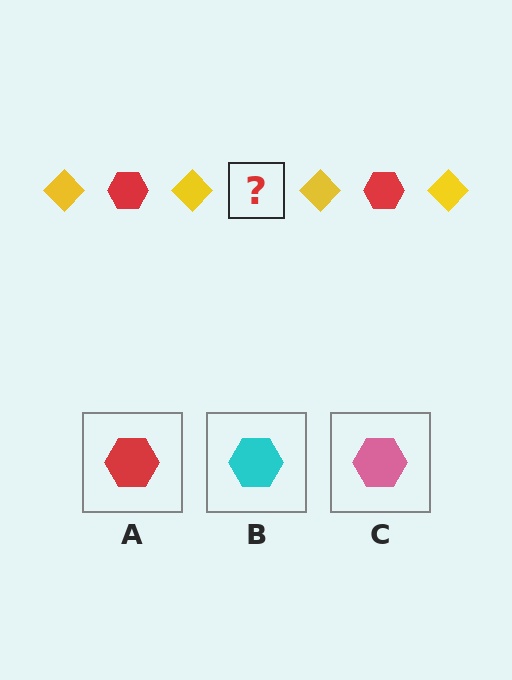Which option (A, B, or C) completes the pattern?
A.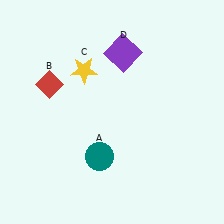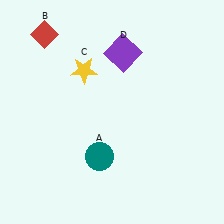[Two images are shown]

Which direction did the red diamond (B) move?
The red diamond (B) moved up.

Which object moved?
The red diamond (B) moved up.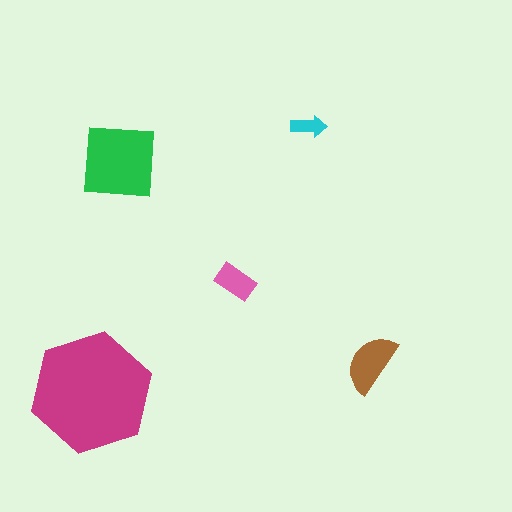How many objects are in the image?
There are 5 objects in the image.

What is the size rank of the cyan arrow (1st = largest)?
5th.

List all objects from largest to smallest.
The magenta hexagon, the green square, the brown semicircle, the pink rectangle, the cyan arrow.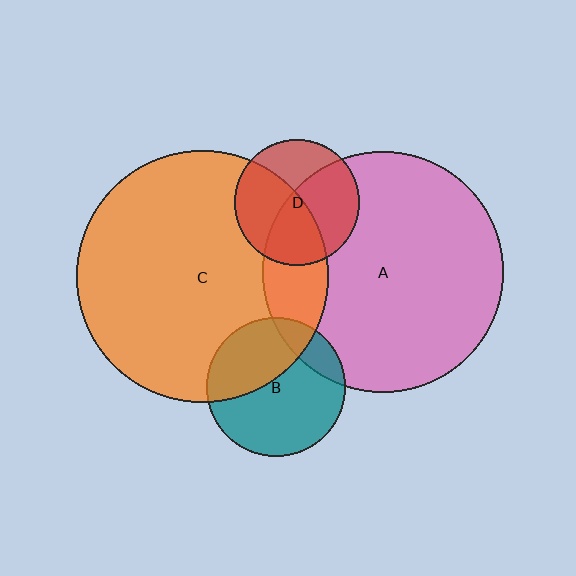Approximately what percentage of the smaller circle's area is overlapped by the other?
Approximately 50%.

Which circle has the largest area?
Circle C (orange).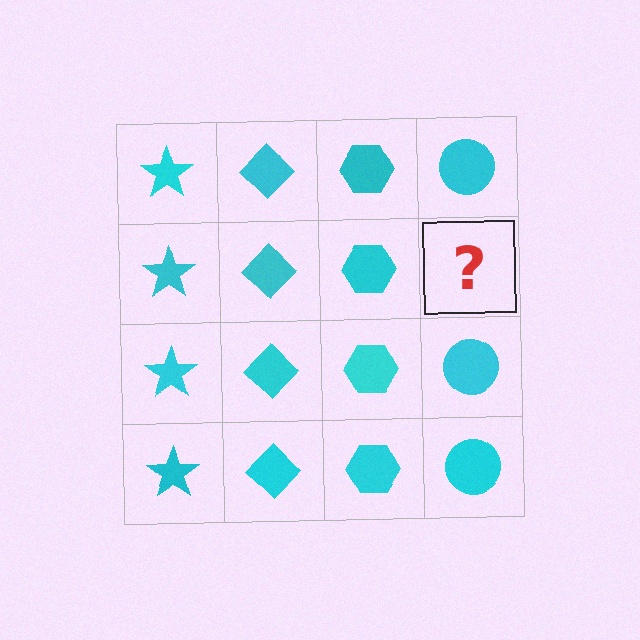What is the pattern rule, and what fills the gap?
The rule is that each column has a consistent shape. The gap should be filled with a cyan circle.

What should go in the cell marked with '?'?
The missing cell should contain a cyan circle.